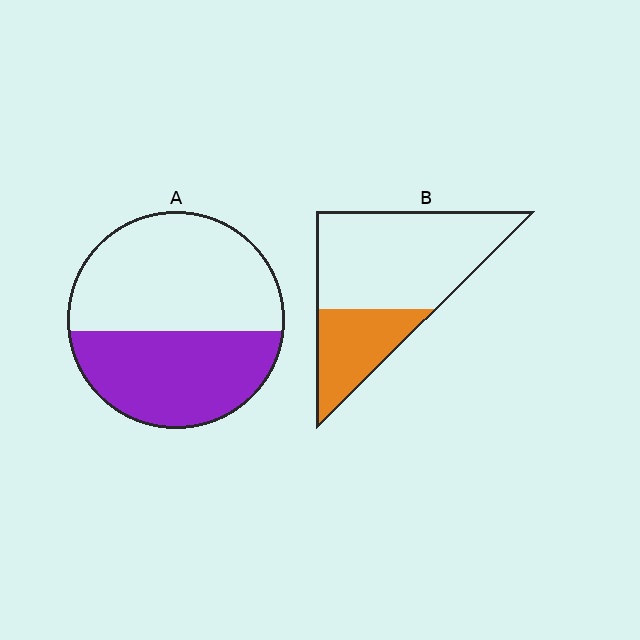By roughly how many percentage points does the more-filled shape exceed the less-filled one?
By roughly 15 percentage points (A over B).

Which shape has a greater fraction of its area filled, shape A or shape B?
Shape A.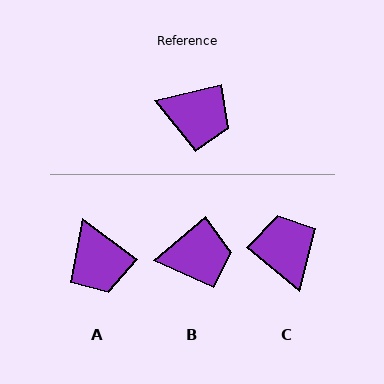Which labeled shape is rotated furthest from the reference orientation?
C, about 127 degrees away.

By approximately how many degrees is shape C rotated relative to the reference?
Approximately 127 degrees counter-clockwise.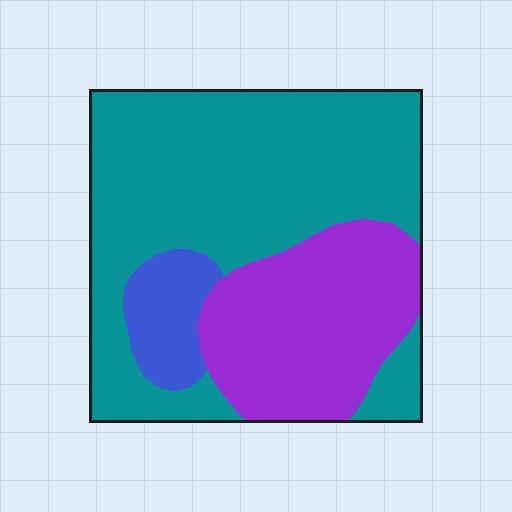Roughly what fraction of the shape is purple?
Purple takes up between a sixth and a third of the shape.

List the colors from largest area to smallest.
From largest to smallest: teal, purple, blue.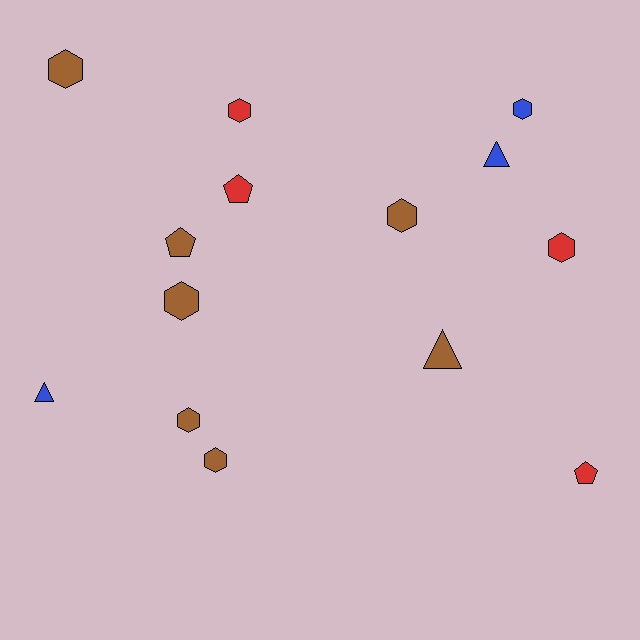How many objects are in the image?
There are 14 objects.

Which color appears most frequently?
Brown, with 7 objects.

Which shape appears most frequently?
Hexagon, with 8 objects.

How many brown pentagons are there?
There is 1 brown pentagon.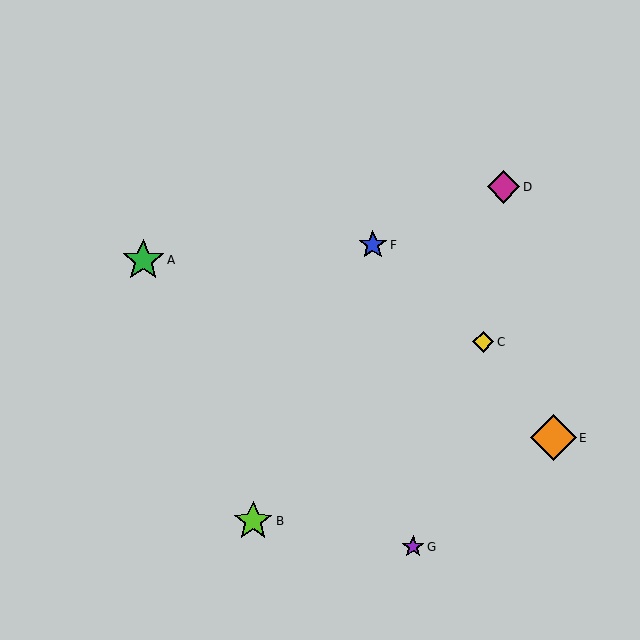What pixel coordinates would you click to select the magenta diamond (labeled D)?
Click at (504, 187) to select the magenta diamond D.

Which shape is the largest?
The orange diamond (labeled E) is the largest.